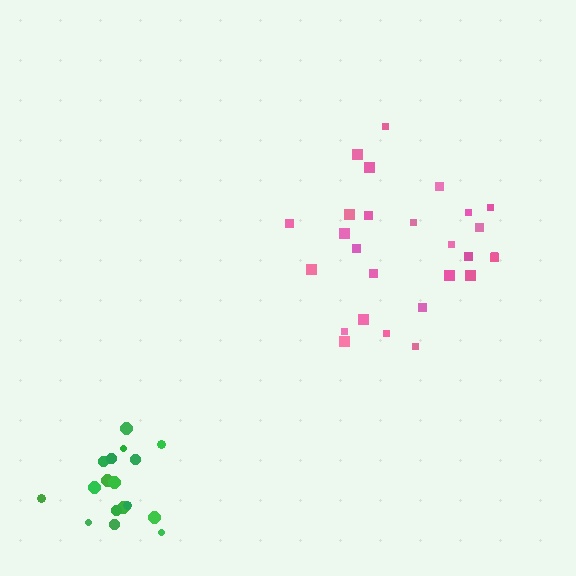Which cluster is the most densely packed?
Green.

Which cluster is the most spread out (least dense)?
Pink.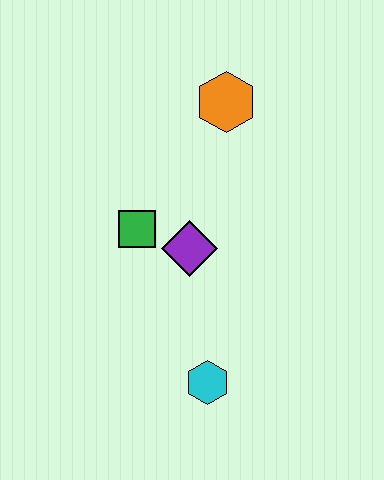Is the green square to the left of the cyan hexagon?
Yes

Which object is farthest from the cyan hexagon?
The orange hexagon is farthest from the cyan hexagon.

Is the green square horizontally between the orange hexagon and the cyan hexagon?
No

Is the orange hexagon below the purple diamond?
No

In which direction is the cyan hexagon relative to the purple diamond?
The cyan hexagon is below the purple diamond.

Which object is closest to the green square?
The purple diamond is closest to the green square.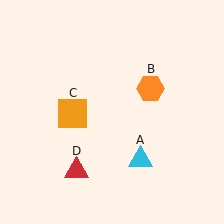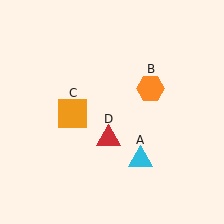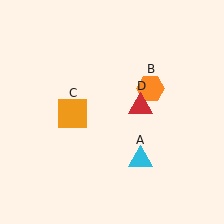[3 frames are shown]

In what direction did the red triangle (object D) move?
The red triangle (object D) moved up and to the right.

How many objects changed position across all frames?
1 object changed position: red triangle (object D).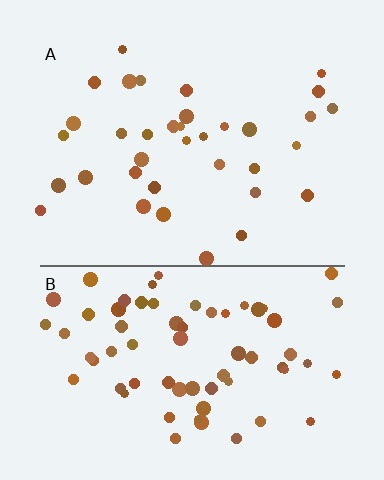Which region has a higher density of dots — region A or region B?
B (the bottom).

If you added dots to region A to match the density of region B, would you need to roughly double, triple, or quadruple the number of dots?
Approximately double.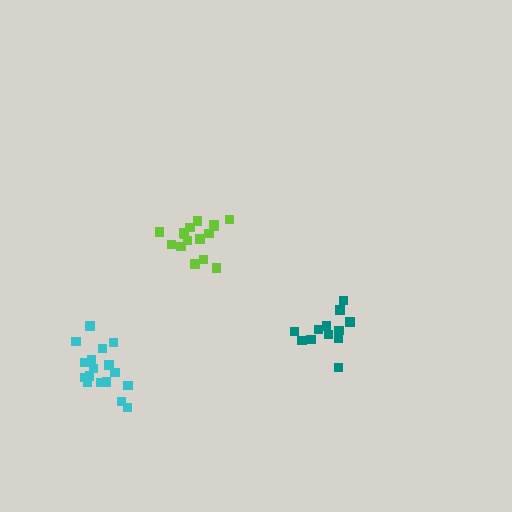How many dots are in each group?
Group 1: 12 dots, Group 2: 16 dots, Group 3: 17 dots (45 total).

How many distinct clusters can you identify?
There are 3 distinct clusters.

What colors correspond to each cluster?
The clusters are colored: teal, lime, cyan.